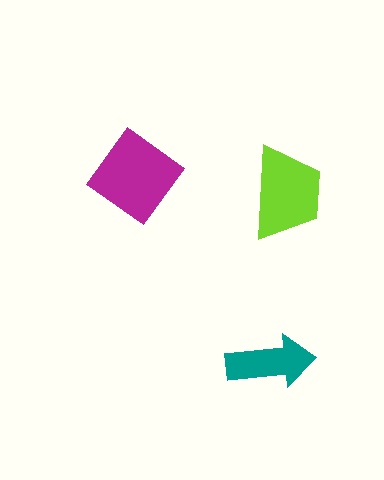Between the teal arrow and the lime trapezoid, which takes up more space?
The lime trapezoid.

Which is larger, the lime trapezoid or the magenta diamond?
The magenta diamond.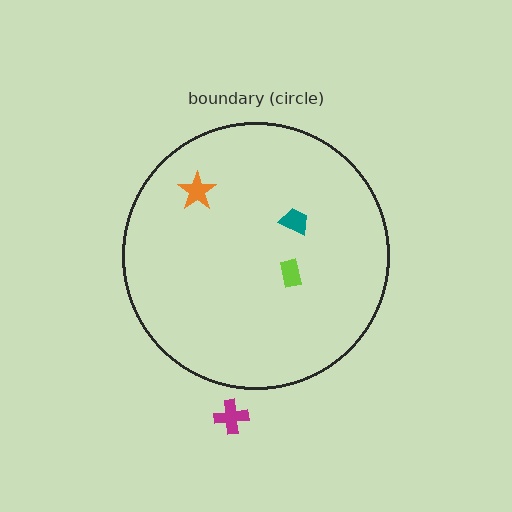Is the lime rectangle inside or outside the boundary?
Inside.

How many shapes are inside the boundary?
3 inside, 1 outside.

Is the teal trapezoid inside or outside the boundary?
Inside.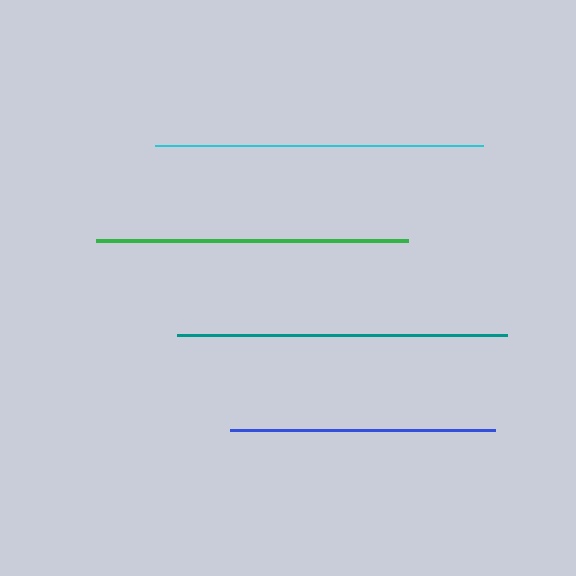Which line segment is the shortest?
The blue line is the shortest at approximately 265 pixels.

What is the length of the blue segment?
The blue segment is approximately 265 pixels long.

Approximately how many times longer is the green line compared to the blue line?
The green line is approximately 1.2 times the length of the blue line.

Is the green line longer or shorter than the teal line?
The teal line is longer than the green line.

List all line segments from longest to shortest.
From longest to shortest: teal, cyan, green, blue.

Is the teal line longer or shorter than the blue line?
The teal line is longer than the blue line.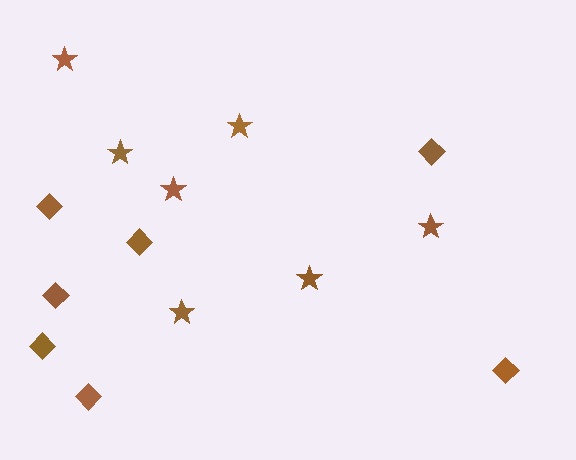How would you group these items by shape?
There are 2 groups: one group of stars (7) and one group of diamonds (7).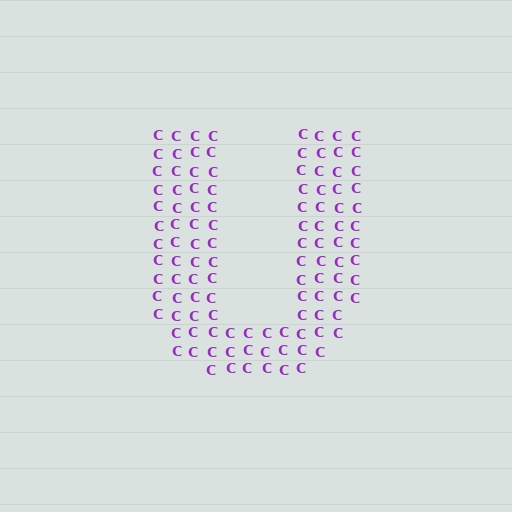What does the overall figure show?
The overall figure shows the letter U.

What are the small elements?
The small elements are letter C's.